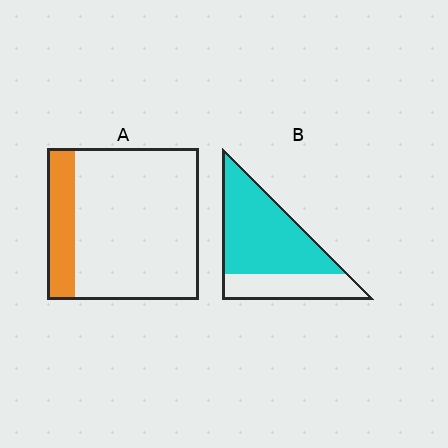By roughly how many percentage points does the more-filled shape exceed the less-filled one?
By roughly 50 percentage points (B over A).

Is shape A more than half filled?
No.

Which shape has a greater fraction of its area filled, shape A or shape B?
Shape B.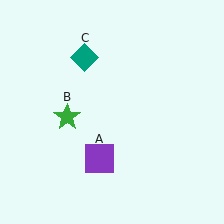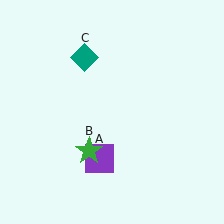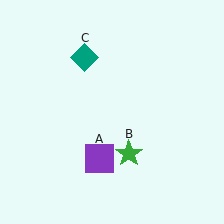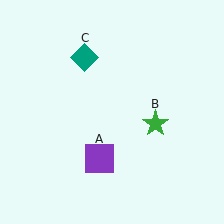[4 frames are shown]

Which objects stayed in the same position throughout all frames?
Purple square (object A) and teal diamond (object C) remained stationary.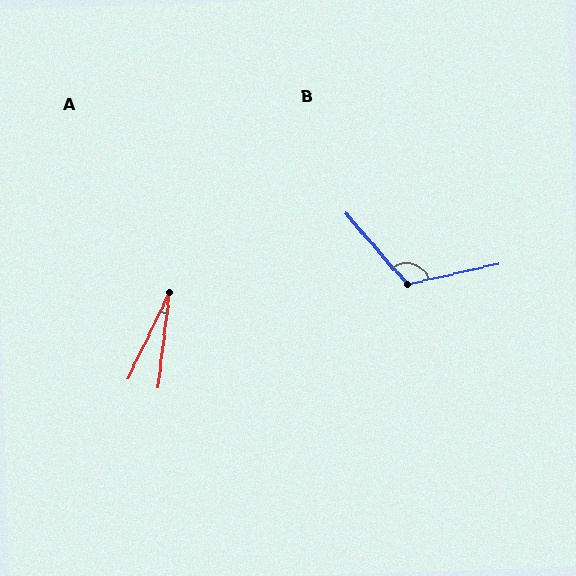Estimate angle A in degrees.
Approximately 19 degrees.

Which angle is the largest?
B, at approximately 118 degrees.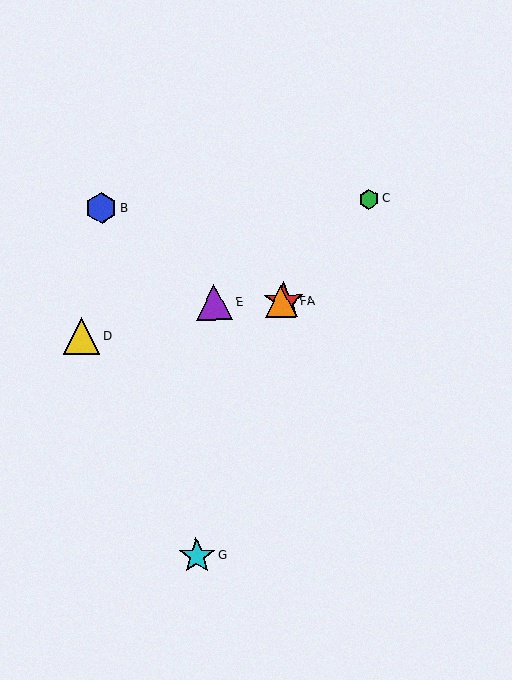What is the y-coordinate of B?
Object B is at y≈208.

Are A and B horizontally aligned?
No, A is at y≈301 and B is at y≈208.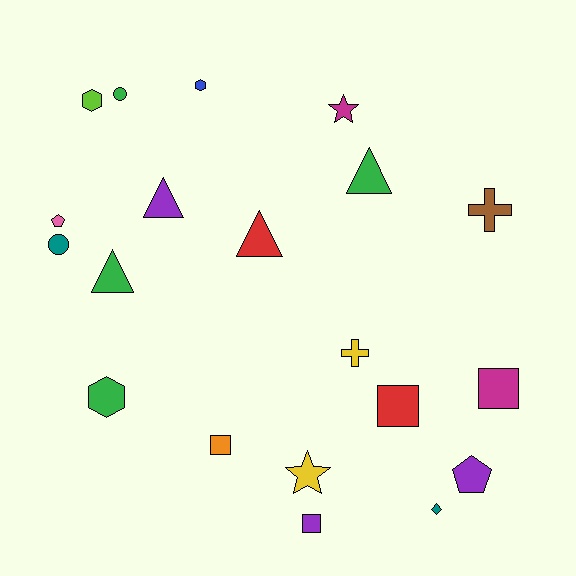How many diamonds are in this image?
There is 1 diamond.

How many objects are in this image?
There are 20 objects.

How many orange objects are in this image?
There is 1 orange object.